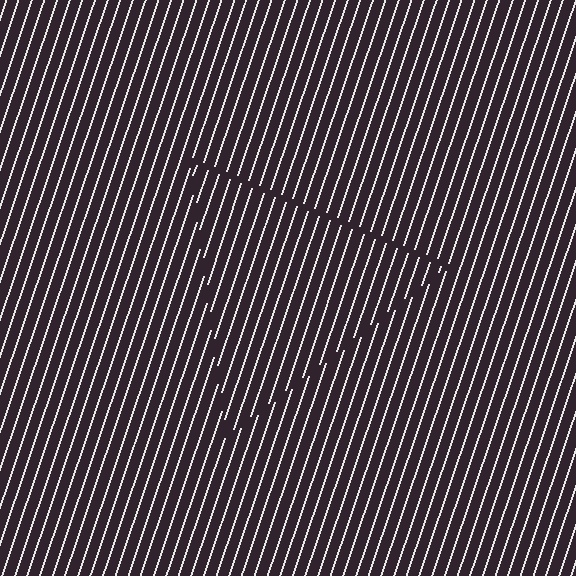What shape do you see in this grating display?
An illusory triangle. The interior of the shape contains the same grating, shifted by half a period — the contour is defined by the phase discontinuity where line-ends from the inner and outer gratings abut.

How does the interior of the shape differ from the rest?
The interior of the shape contains the same grating, shifted by half a period — the contour is defined by the phase discontinuity where line-ends from the inner and outer gratings abut.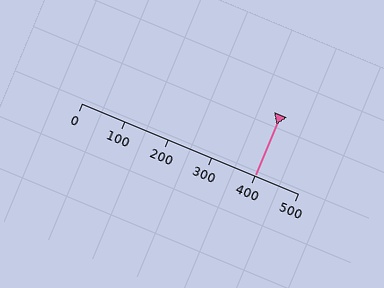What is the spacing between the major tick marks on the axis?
The major ticks are spaced 100 apart.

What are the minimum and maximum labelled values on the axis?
The axis runs from 0 to 500.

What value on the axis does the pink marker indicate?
The marker indicates approximately 400.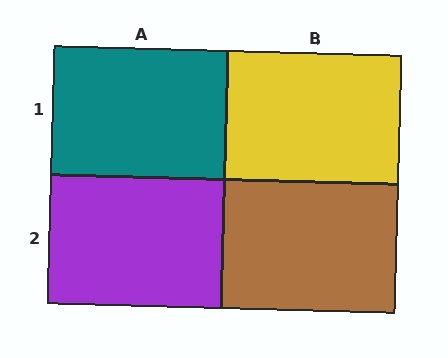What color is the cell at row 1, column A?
Teal.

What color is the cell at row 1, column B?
Yellow.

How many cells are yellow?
1 cell is yellow.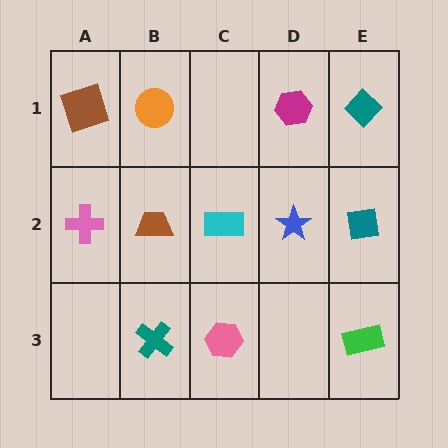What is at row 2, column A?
A pink cross.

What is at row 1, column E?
A teal diamond.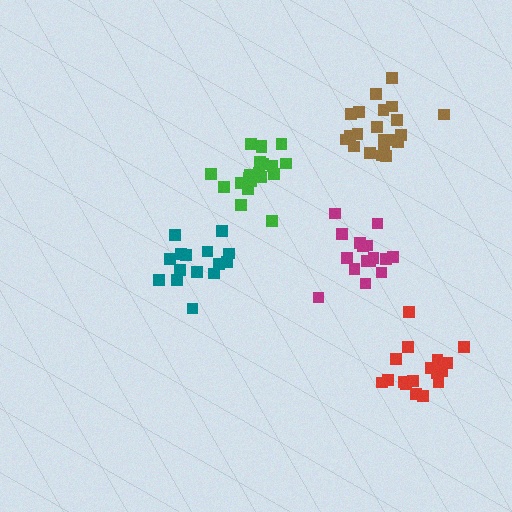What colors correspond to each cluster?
The clusters are colored: red, teal, magenta, green, brown.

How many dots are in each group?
Group 1: 17 dots, Group 2: 15 dots, Group 3: 16 dots, Group 4: 20 dots, Group 5: 21 dots (89 total).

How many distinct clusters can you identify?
There are 5 distinct clusters.